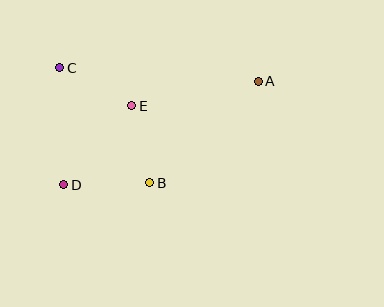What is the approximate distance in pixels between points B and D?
The distance between B and D is approximately 86 pixels.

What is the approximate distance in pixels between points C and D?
The distance between C and D is approximately 117 pixels.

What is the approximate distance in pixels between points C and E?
The distance between C and E is approximately 82 pixels.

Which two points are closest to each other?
Points B and E are closest to each other.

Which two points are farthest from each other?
Points A and D are farthest from each other.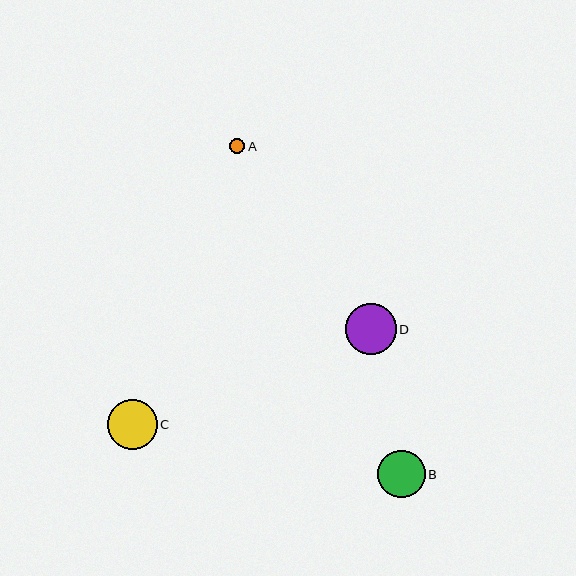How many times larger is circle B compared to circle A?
Circle B is approximately 3.1 times the size of circle A.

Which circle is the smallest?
Circle A is the smallest with a size of approximately 15 pixels.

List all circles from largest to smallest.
From largest to smallest: D, C, B, A.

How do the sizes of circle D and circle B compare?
Circle D and circle B are approximately the same size.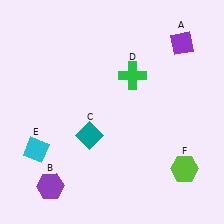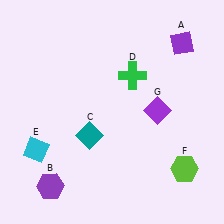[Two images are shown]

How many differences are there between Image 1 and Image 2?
There is 1 difference between the two images.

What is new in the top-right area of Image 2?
A purple diamond (G) was added in the top-right area of Image 2.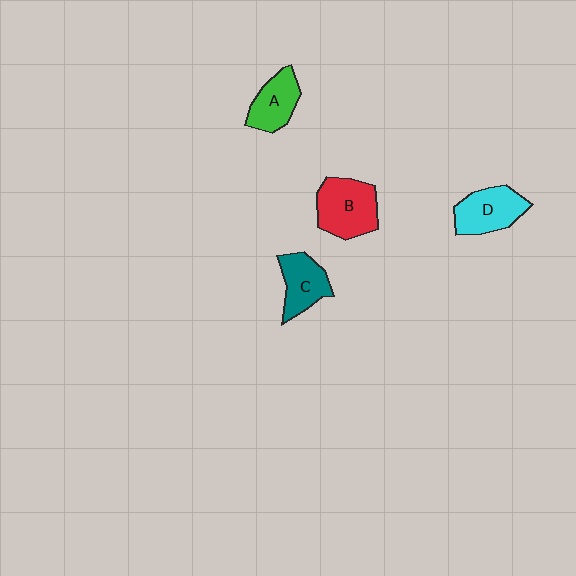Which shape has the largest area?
Shape B (red).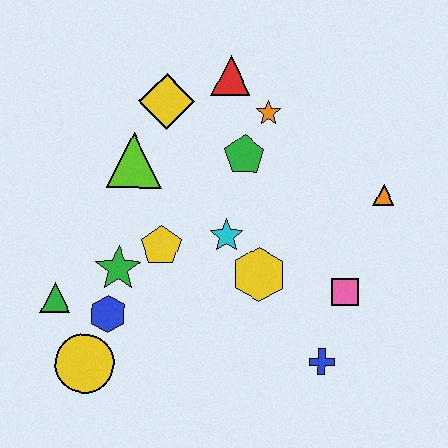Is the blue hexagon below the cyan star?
Yes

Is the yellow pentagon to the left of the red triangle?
Yes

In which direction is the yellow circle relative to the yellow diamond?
The yellow circle is below the yellow diamond.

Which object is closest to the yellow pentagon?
The green star is closest to the yellow pentagon.